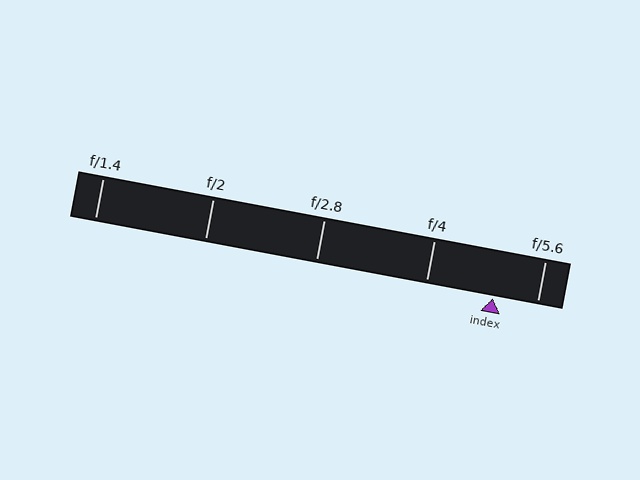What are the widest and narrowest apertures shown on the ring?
The widest aperture shown is f/1.4 and the narrowest is f/5.6.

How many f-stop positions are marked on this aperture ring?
There are 5 f-stop positions marked.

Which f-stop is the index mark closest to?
The index mark is closest to f/5.6.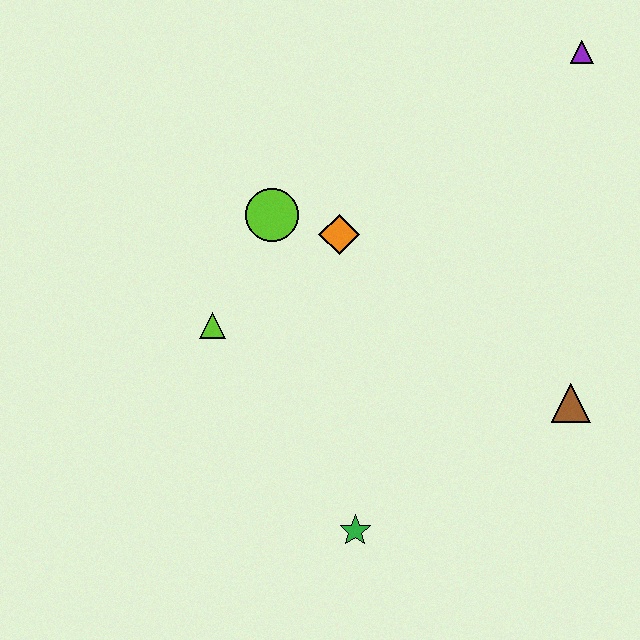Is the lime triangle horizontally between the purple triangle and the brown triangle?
No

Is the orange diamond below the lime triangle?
No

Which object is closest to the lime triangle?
The lime circle is closest to the lime triangle.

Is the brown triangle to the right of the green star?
Yes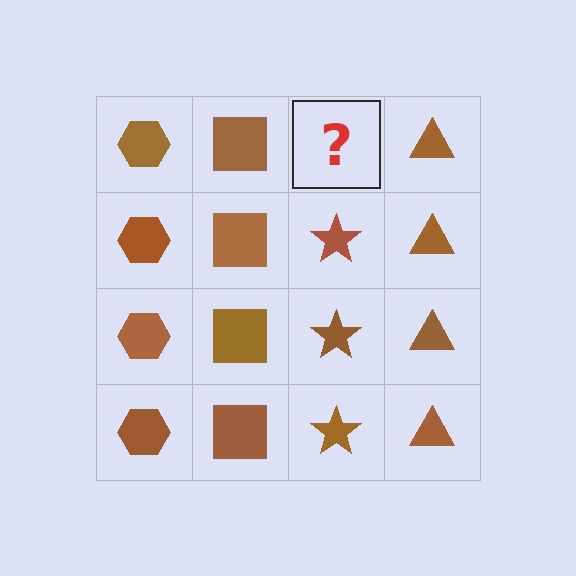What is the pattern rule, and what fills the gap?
The rule is that each column has a consistent shape. The gap should be filled with a brown star.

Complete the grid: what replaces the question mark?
The question mark should be replaced with a brown star.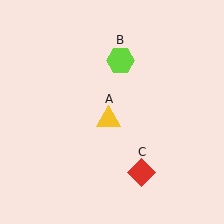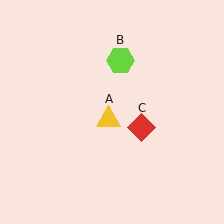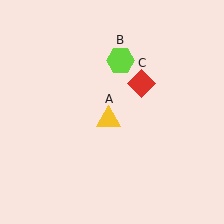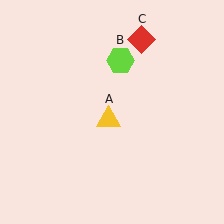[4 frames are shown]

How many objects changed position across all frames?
1 object changed position: red diamond (object C).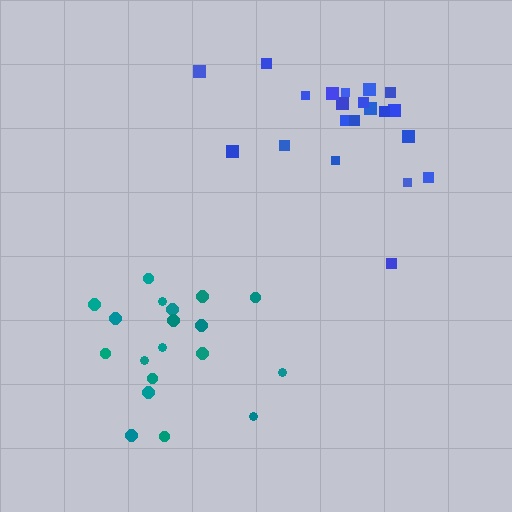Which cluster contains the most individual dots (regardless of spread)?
Blue (21).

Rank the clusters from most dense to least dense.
blue, teal.